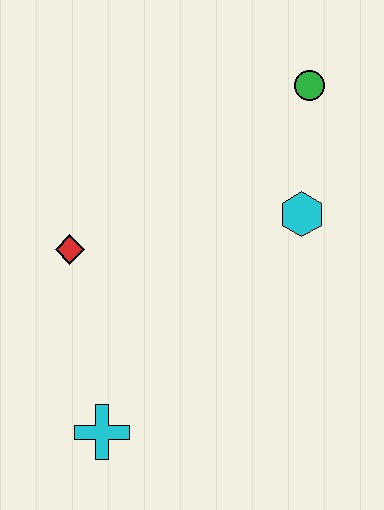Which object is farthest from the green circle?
The cyan cross is farthest from the green circle.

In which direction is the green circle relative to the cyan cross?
The green circle is above the cyan cross.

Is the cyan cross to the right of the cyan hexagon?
No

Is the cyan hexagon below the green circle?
Yes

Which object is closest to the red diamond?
The cyan cross is closest to the red diamond.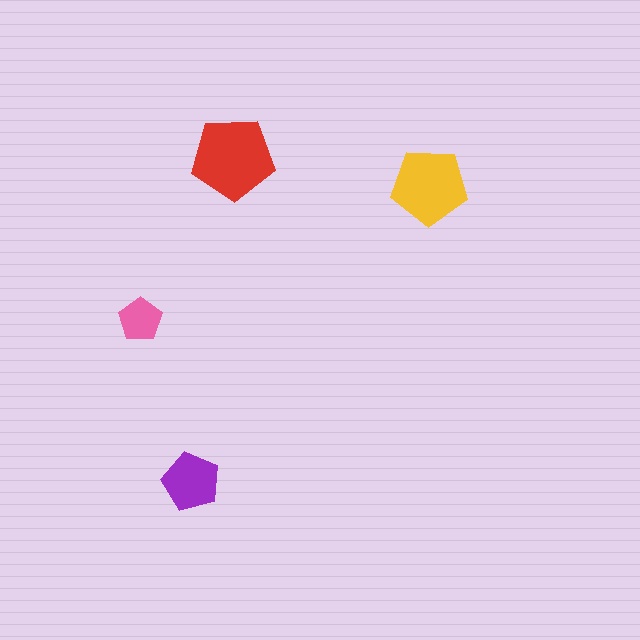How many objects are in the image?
There are 4 objects in the image.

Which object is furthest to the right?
The yellow pentagon is rightmost.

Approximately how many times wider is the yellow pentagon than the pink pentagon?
About 2 times wider.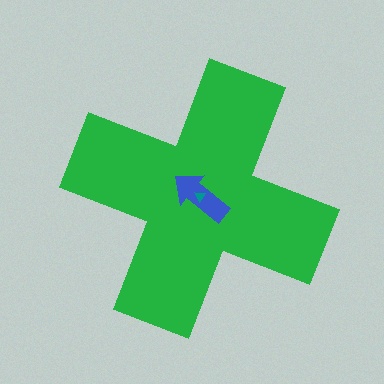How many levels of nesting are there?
3.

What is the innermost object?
The teal triangle.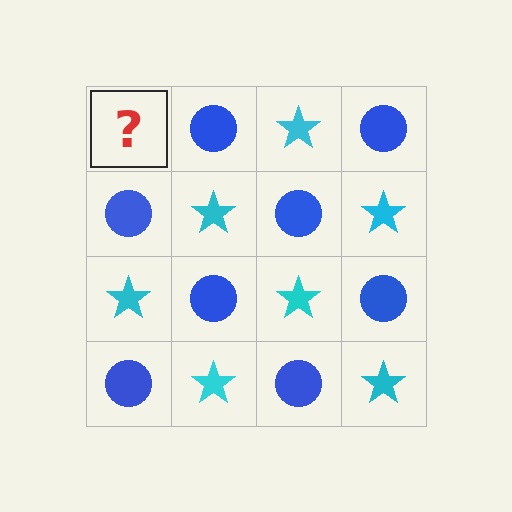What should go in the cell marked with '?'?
The missing cell should contain a cyan star.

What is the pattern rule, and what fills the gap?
The rule is that it alternates cyan star and blue circle in a checkerboard pattern. The gap should be filled with a cyan star.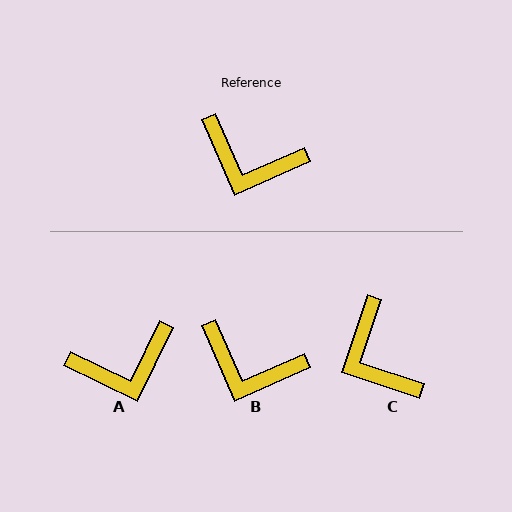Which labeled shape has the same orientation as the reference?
B.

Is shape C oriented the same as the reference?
No, it is off by about 42 degrees.